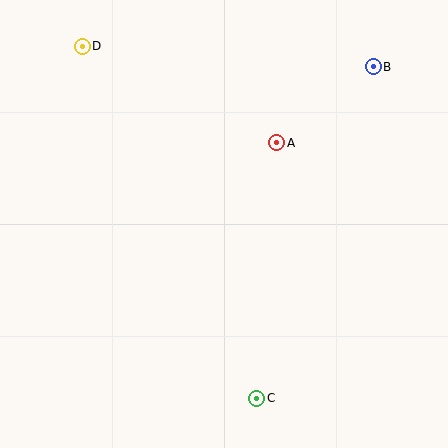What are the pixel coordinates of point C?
Point C is at (257, 398).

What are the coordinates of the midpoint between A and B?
The midpoint between A and B is at (325, 105).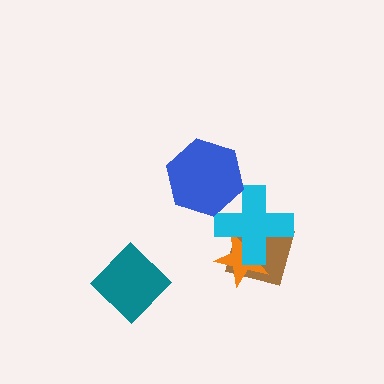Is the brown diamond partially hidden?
Yes, it is partially covered by another shape.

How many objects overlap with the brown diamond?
2 objects overlap with the brown diamond.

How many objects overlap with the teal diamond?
0 objects overlap with the teal diamond.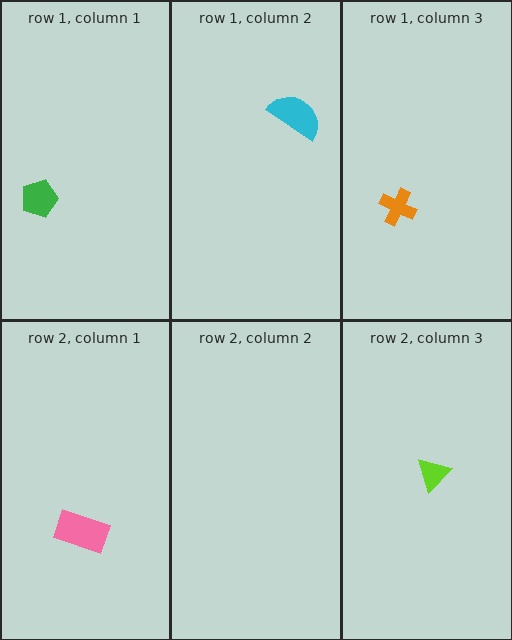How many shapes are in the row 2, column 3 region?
1.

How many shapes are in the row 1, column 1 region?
1.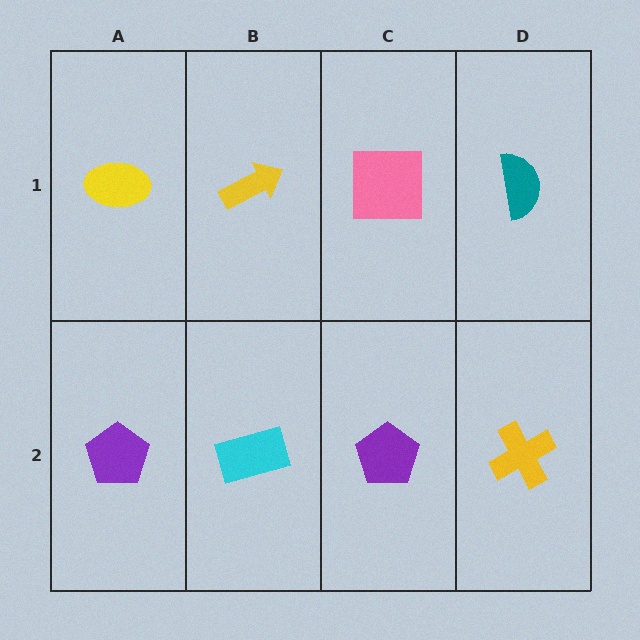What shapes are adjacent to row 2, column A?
A yellow ellipse (row 1, column A), a cyan rectangle (row 2, column B).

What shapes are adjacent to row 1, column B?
A cyan rectangle (row 2, column B), a yellow ellipse (row 1, column A), a pink square (row 1, column C).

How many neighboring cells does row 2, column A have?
2.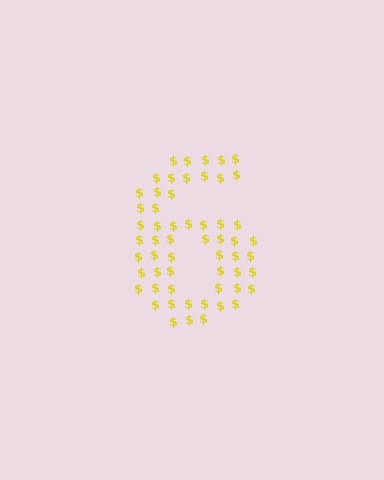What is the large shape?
The large shape is the digit 6.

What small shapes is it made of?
It is made of small dollar signs.